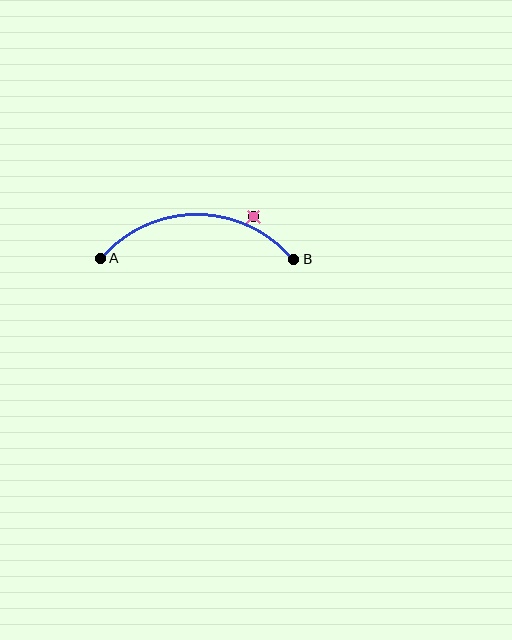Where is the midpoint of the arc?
The arc midpoint is the point on the curve farthest from the straight line joining A and B. It sits above that line.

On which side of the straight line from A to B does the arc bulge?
The arc bulges above the straight line connecting A and B.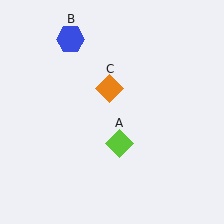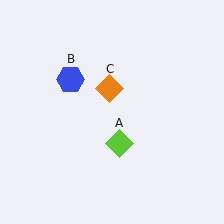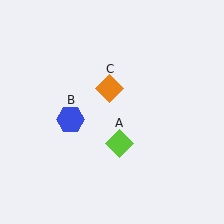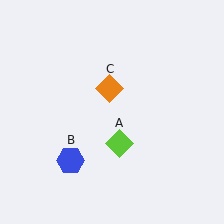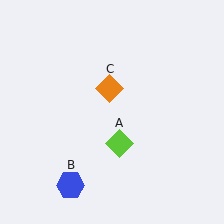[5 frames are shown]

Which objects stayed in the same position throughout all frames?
Lime diamond (object A) and orange diamond (object C) remained stationary.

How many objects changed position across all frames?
1 object changed position: blue hexagon (object B).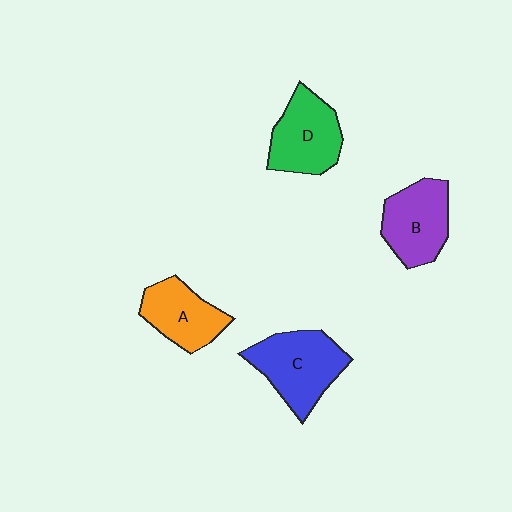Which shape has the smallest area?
Shape A (orange).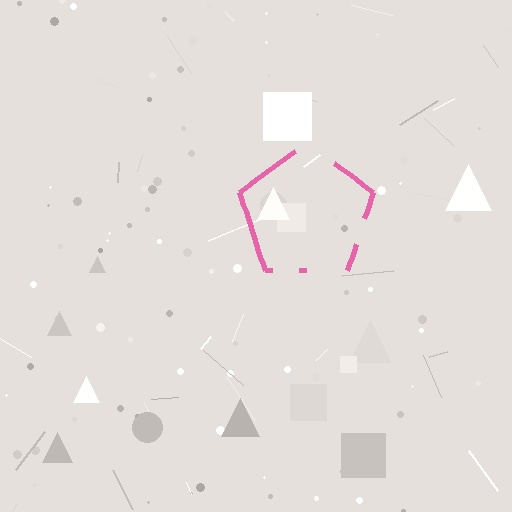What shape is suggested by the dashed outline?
The dashed outline suggests a pentagon.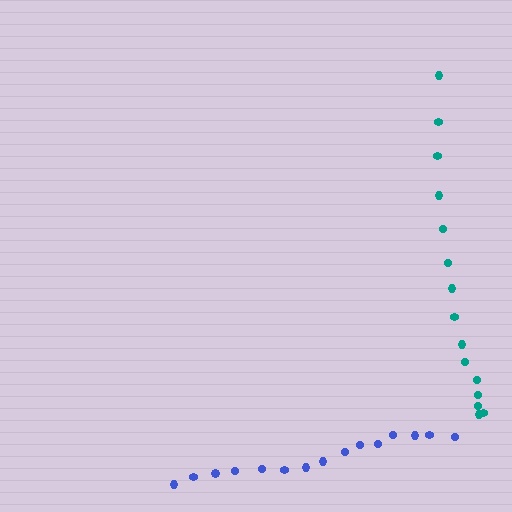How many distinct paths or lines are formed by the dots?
There are 2 distinct paths.